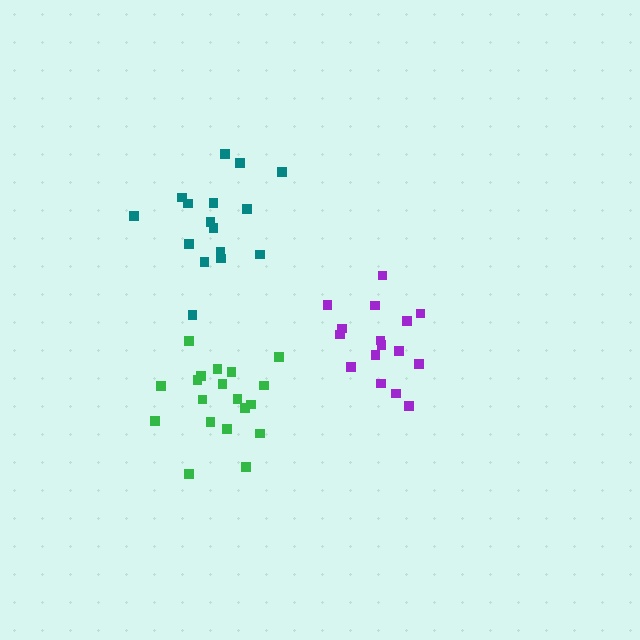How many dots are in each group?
Group 1: 16 dots, Group 2: 16 dots, Group 3: 19 dots (51 total).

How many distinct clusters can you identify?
There are 3 distinct clusters.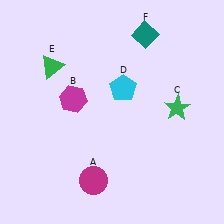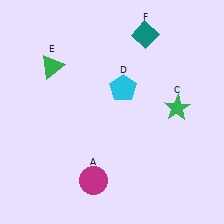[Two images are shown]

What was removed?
The magenta hexagon (B) was removed in Image 2.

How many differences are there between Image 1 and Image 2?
There is 1 difference between the two images.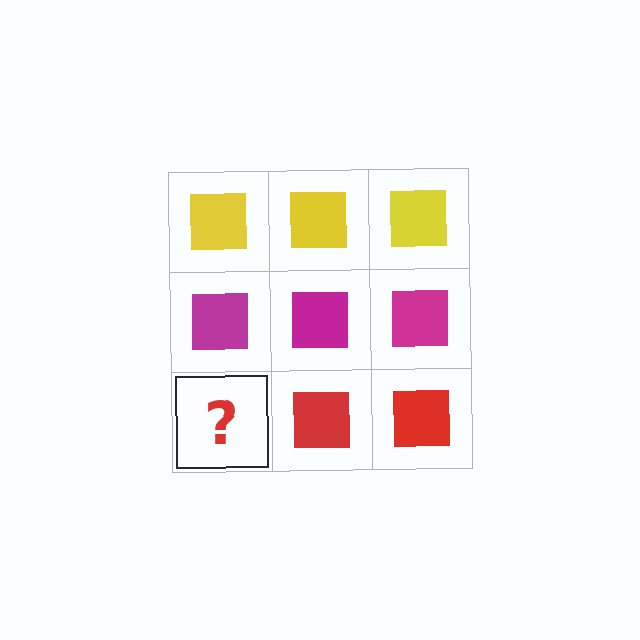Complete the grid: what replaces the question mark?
The question mark should be replaced with a red square.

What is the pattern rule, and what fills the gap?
The rule is that each row has a consistent color. The gap should be filled with a red square.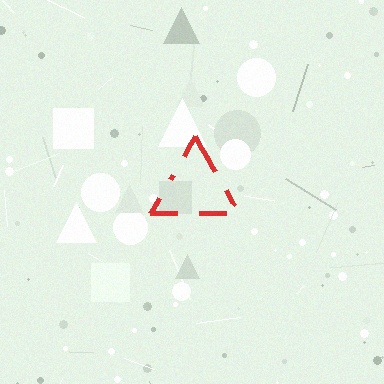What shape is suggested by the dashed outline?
The dashed outline suggests a triangle.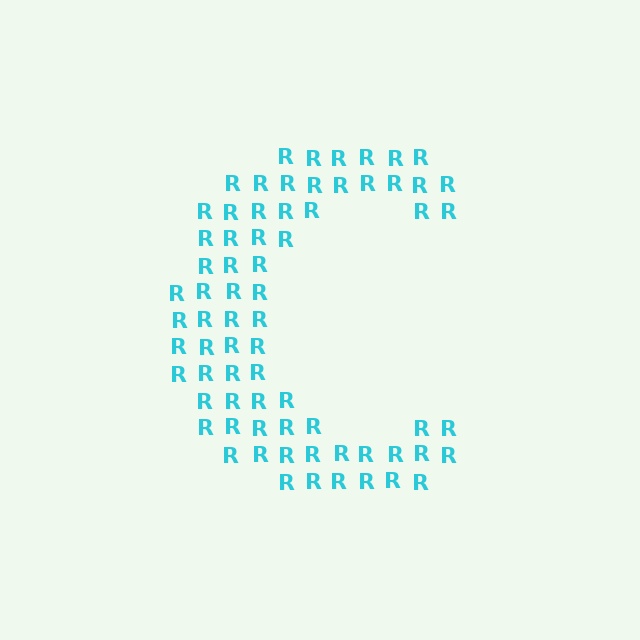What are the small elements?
The small elements are letter R's.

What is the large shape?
The large shape is the letter C.